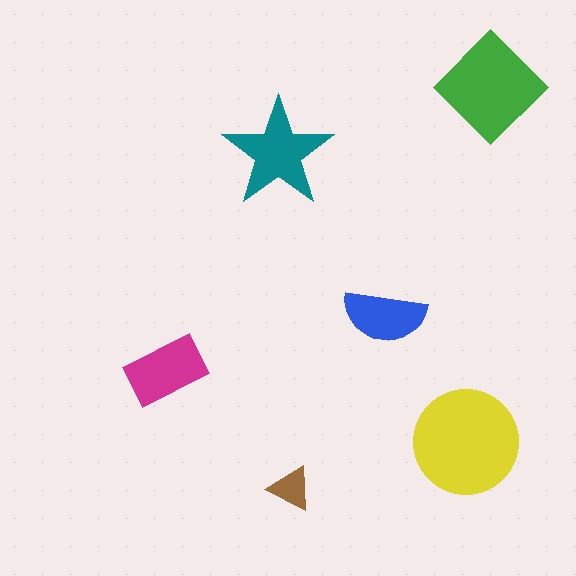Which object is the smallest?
The brown triangle.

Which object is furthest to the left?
The magenta rectangle is leftmost.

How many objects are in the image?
There are 6 objects in the image.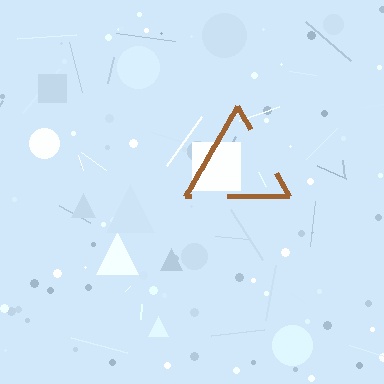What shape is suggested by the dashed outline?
The dashed outline suggests a triangle.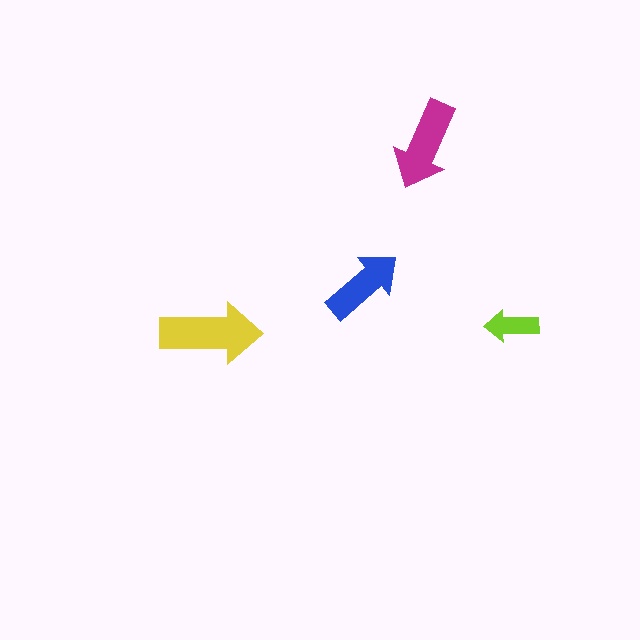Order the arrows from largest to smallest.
the yellow one, the magenta one, the blue one, the lime one.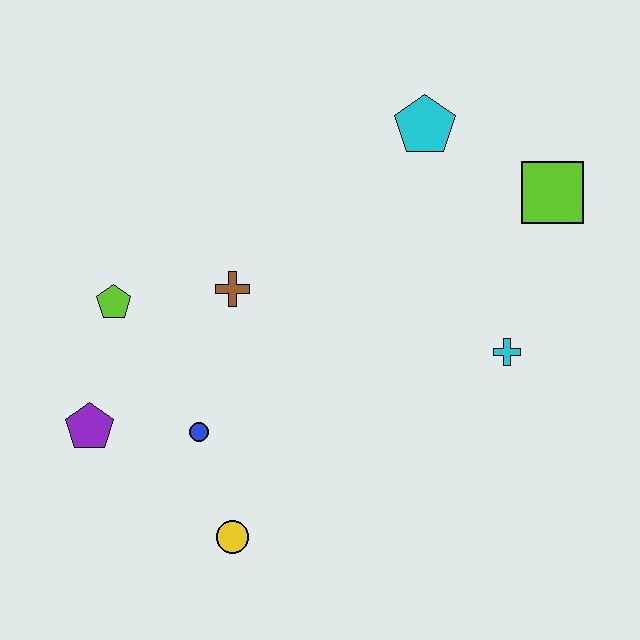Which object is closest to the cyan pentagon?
The lime square is closest to the cyan pentagon.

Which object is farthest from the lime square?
The purple pentagon is farthest from the lime square.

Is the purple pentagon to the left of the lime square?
Yes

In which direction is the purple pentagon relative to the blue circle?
The purple pentagon is to the left of the blue circle.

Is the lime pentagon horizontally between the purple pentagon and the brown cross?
Yes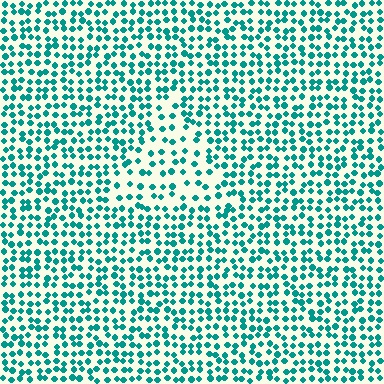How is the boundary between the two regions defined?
The boundary is defined by a change in element density (approximately 1.7x ratio). All elements are the same color, size, and shape.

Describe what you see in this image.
The image contains small teal elements arranged at two different densities. A triangle-shaped region is visible where the elements are less densely packed than the surrounding area.